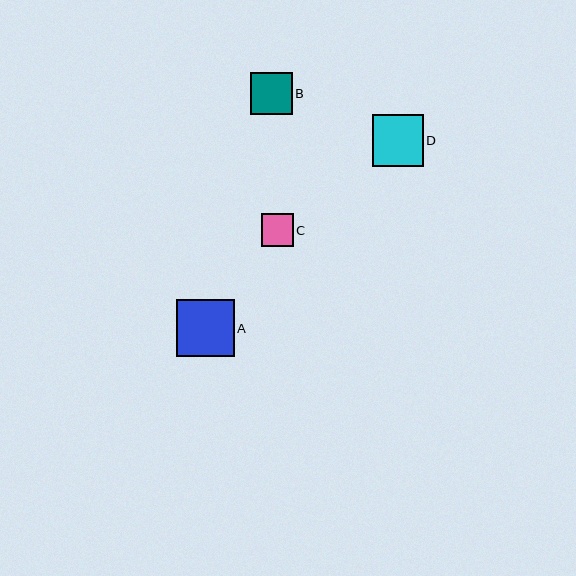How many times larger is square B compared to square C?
Square B is approximately 1.3 times the size of square C.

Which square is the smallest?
Square C is the smallest with a size of approximately 32 pixels.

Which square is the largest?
Square A is the largest with a size of approximately 57 pixels.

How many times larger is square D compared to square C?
Square D is approximately 1.6 times the size of square C.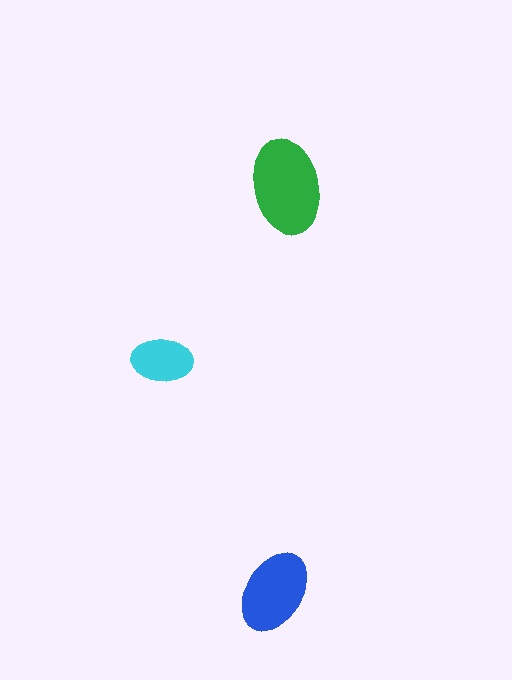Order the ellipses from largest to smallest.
the green one, the blue one, the cyan one.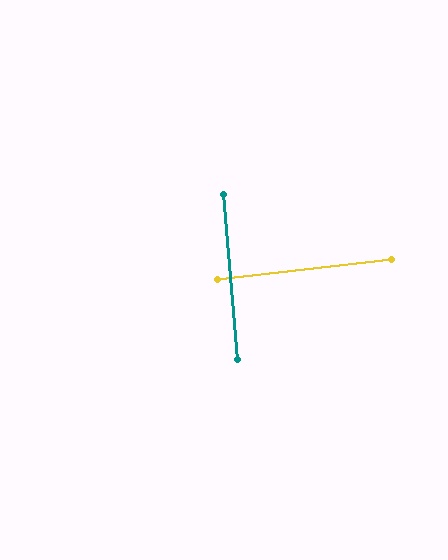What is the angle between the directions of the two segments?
Approximately 88 degrees.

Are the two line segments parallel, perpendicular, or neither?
Perpendicular — they meet at approximately 88°.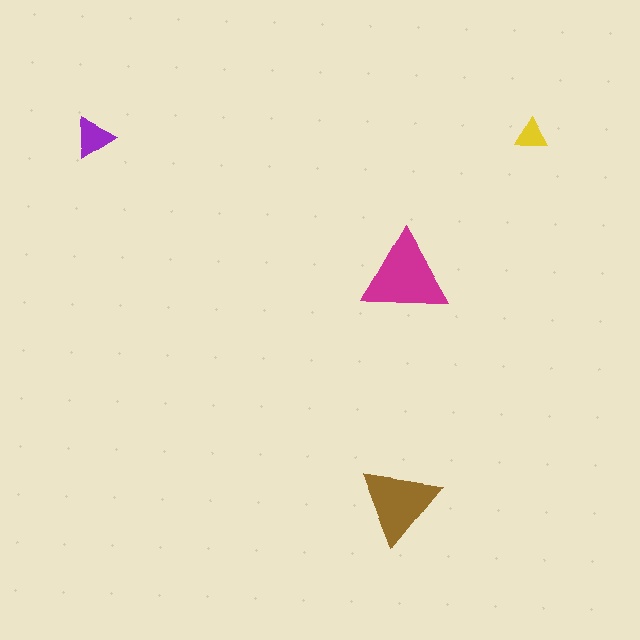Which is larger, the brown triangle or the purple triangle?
The brown one.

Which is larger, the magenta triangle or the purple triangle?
The magenta one.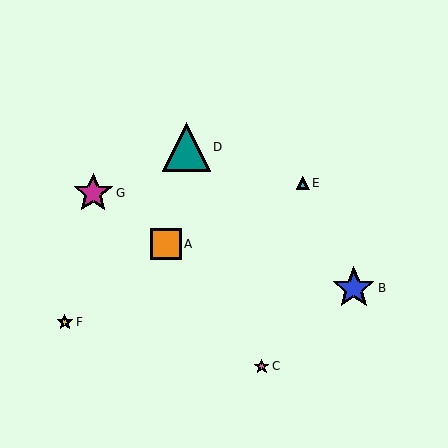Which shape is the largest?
The teal triangle (labeled D) is the largest.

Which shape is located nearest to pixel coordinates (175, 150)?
The teal triangle (labeled D) at (186, 147) is nearest to that location.